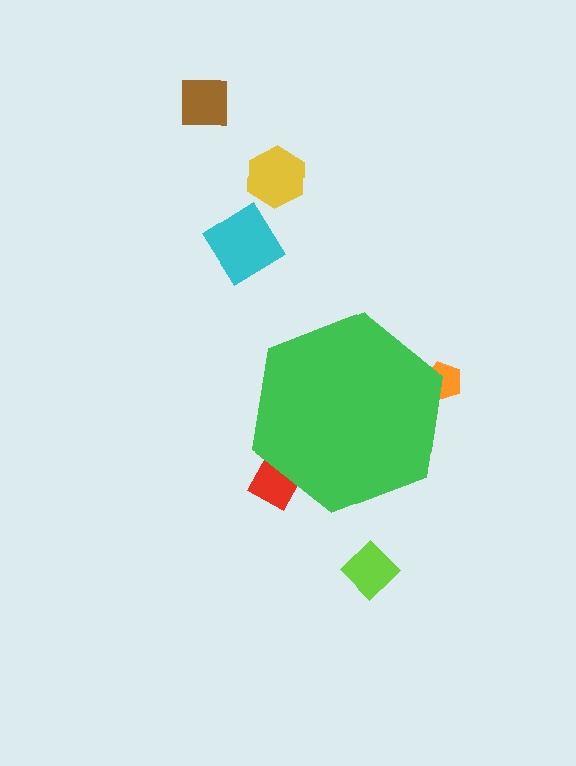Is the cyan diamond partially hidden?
No, the cyan diamond is fully visible.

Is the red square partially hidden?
Yes, the red square is partially hidden behind the green hexagon.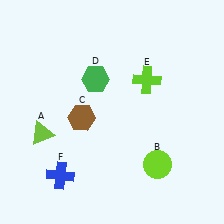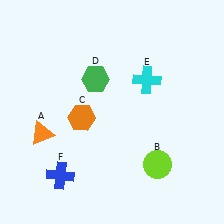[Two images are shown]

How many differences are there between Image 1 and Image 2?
There are 3 differences between the two images.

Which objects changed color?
A changed from lime to orange. C changed from brown to orange. E changed from lime to cyan.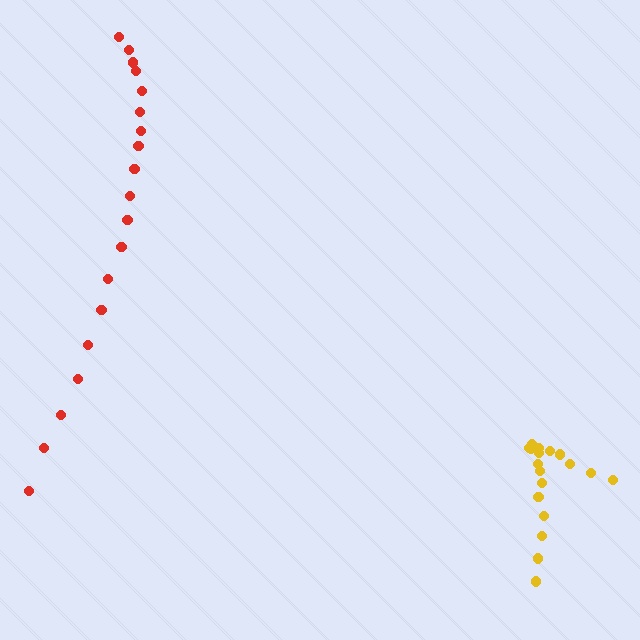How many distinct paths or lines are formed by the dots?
There are 2 distinct paths.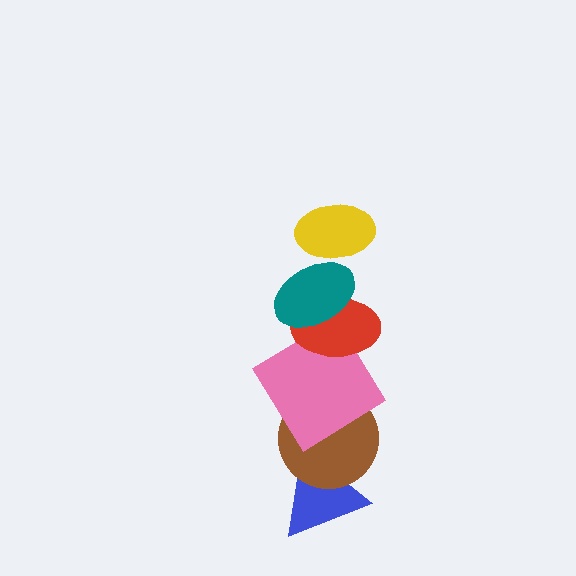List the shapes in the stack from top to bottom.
From top to bottom: the yellow ellipse, the teal ellipse, the red ellipse, the pink diamond, the brown circle, the blue triangle.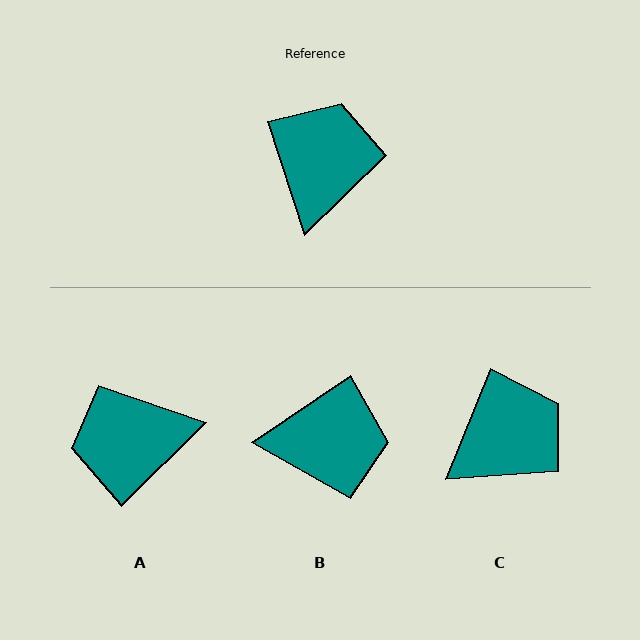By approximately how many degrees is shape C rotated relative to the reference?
Approximately 40 degrees clockwise.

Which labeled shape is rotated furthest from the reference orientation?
A, about 117 degrees away.